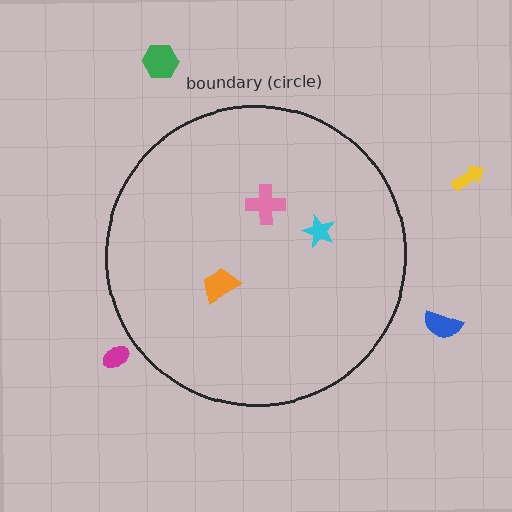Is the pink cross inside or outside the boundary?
Inside.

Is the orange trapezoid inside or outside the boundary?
Inside.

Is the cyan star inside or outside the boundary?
Inside.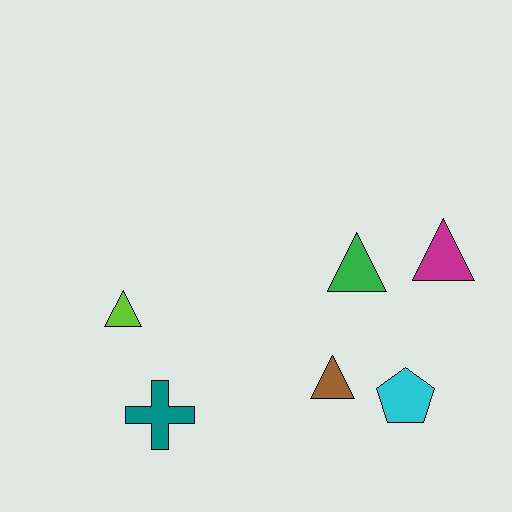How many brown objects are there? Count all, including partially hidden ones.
There is 1 brown object.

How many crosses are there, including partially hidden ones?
There is 1 cross.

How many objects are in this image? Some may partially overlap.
There are 6 objects.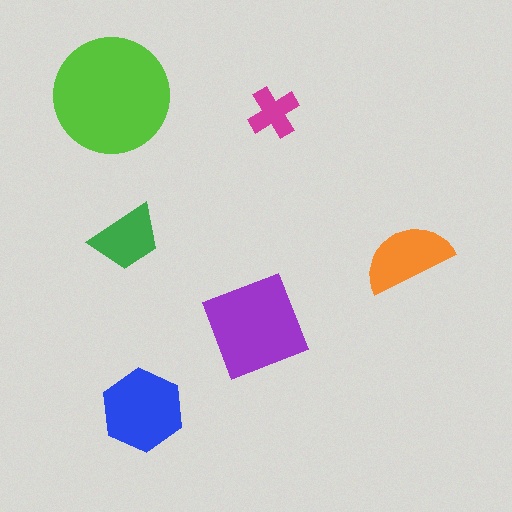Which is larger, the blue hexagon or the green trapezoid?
The blue hexagon.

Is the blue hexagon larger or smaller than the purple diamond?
Smaller.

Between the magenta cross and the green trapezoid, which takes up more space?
The green trapezoid.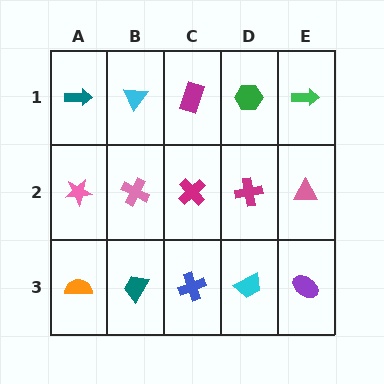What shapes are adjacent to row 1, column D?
A magenta cross (row 2, column D), a magenta rectangle (row 1, column C), a green arrow (row 1, column E).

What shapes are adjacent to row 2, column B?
A cyan triangle (row 1, column B), a teal trapezoid (row 3, column B), a pink star (row 2, column A), a magenta cross (row 2, column C).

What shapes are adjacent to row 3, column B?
A pink cross (row 2, column B), an orange semicircle (row 3, column A), a blue cross (row 3, column C).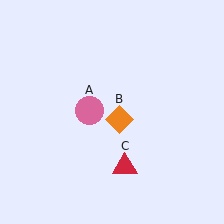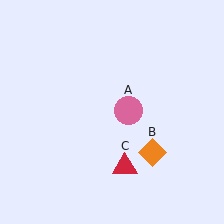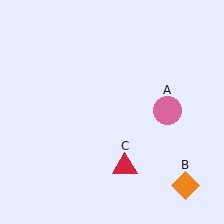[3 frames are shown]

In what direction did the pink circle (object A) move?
The pink circle (object A) moved right.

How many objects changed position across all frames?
2 objects changed position: pink circle (object A), orange diamond (object B).